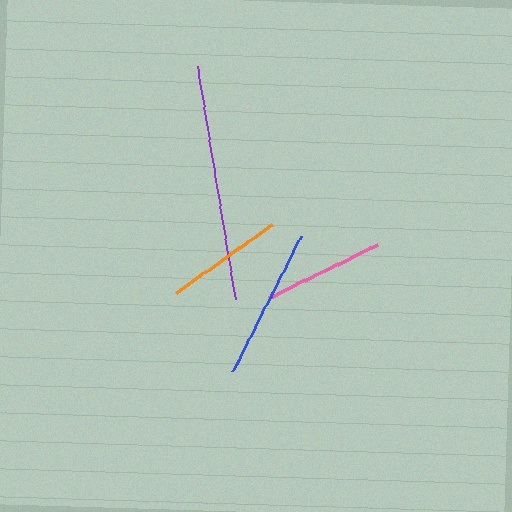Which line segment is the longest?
The purple line is the longest at approximately 235 pixels.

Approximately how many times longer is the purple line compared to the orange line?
The purple line is approximately 2.0 times the length of the orange line.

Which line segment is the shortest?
The orange line is the shortest at approximately 117 pixels.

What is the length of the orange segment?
The orange segment is approximately 117 pixels long.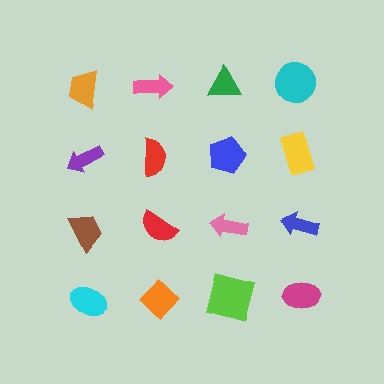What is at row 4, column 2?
An orange diamond.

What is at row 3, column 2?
A red semicircle.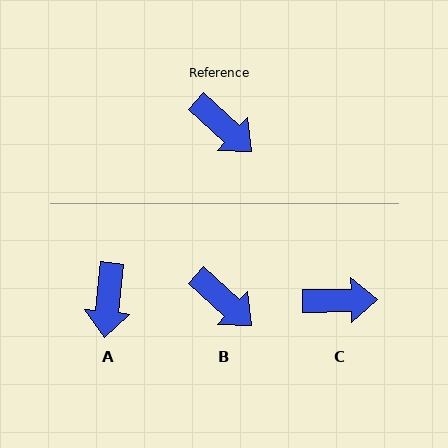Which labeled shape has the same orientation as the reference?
B.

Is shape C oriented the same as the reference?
No, it is off by about 43 degrees.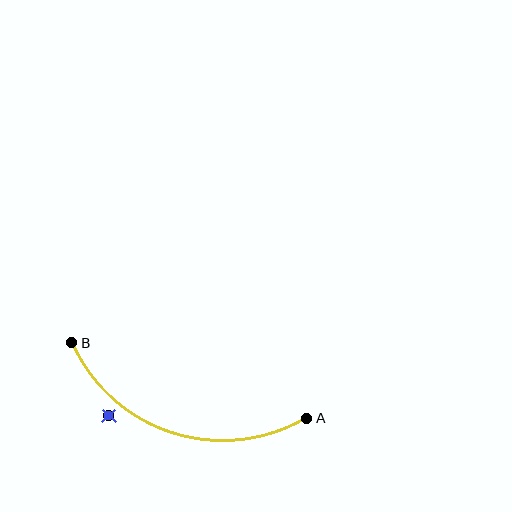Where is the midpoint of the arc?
The arc midpoint is the point on the curve farthest from the straight line joining A and B. It sits below that line.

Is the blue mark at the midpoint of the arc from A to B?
No — the blue mark does not lie on the arc at all. It sits slightly outside the curve.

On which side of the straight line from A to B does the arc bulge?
The arc bulges below the straight line connecting A and B.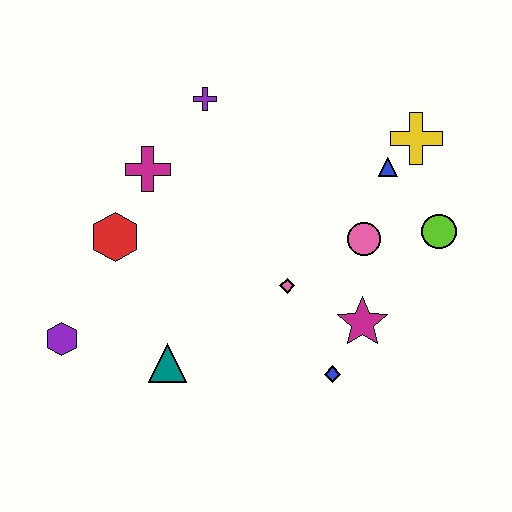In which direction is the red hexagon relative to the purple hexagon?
The red hexagon is above the purple hexagon.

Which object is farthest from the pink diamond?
The purple hexagon is farthest from the pink diamond.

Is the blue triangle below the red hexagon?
No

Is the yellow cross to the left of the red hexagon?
No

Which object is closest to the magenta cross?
The red hexagon is closest to the magenta cross.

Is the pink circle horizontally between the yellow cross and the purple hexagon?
Yes